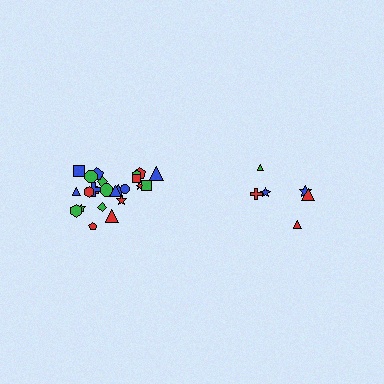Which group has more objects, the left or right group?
The left group.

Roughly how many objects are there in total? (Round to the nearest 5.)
Roughly 30 objects in total.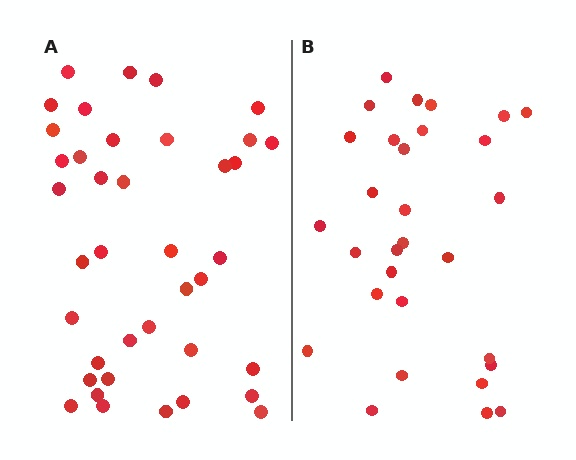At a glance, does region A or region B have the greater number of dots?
Region A (the left region) has more dots.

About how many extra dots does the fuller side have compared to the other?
Region A has roughly 8 or so more dots than region B.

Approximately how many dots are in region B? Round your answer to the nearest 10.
About 30 dots.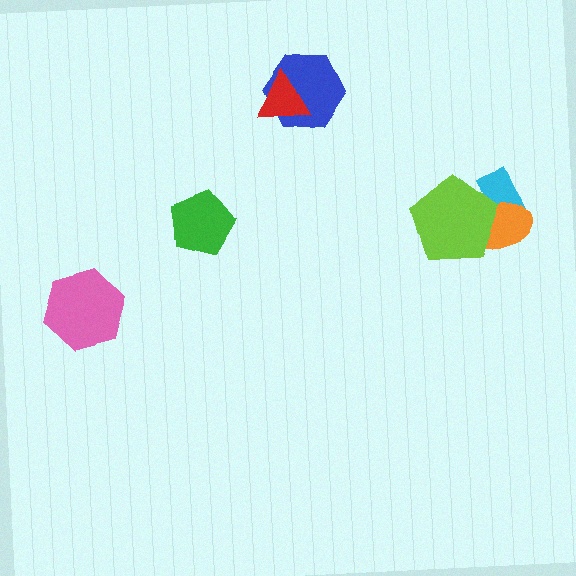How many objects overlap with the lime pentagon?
2 objects overlap with the lime pentagon.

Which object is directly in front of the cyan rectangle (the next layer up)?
The orange ellipse is directly in front of the cyan rectangle.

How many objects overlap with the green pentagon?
0 objects overlap with the green pentagon.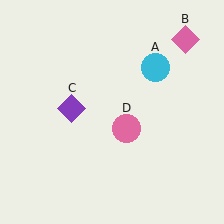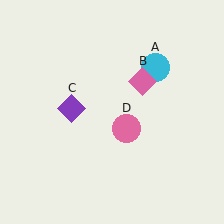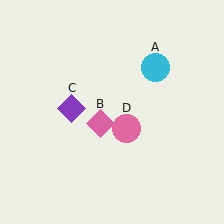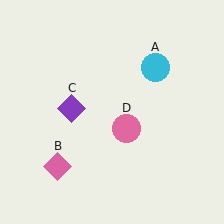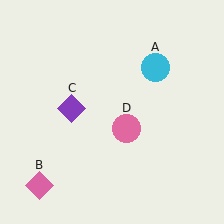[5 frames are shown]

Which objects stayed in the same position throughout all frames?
Cyan circle (object A) and purple diamond (object C) and pink circle (object D) remained stationary.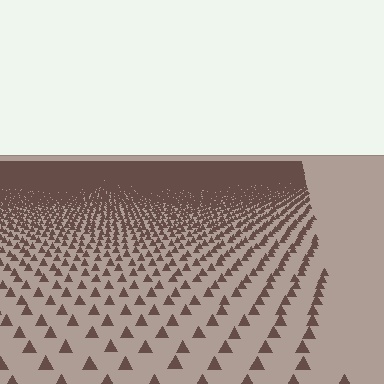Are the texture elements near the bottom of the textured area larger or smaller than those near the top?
Larger. Near the bottom, elements are closer to the viewer and appear at a bigger on-screen size.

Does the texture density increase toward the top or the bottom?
Density increases toward the top.